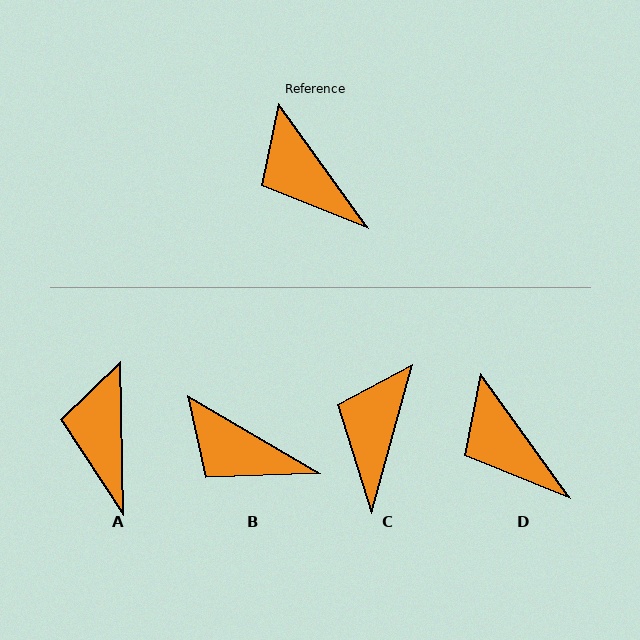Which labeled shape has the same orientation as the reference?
D.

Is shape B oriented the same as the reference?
No, it is off by about 24 degrees.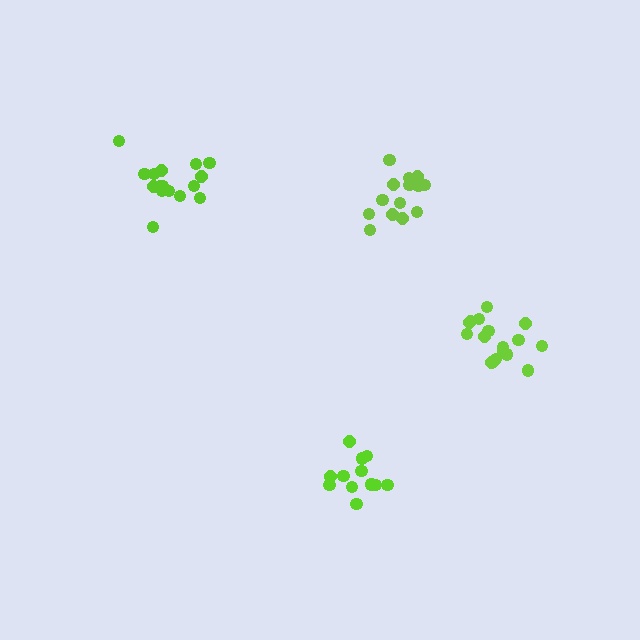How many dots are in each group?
Group 1: 17 dots, Group 2: 15 dots, Group 3: 13 dots, Group 4: 16 dots (61 total).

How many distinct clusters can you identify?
There are 4 distinct clusters.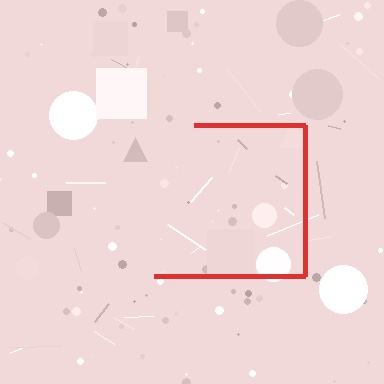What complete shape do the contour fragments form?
The contour fragments form a square.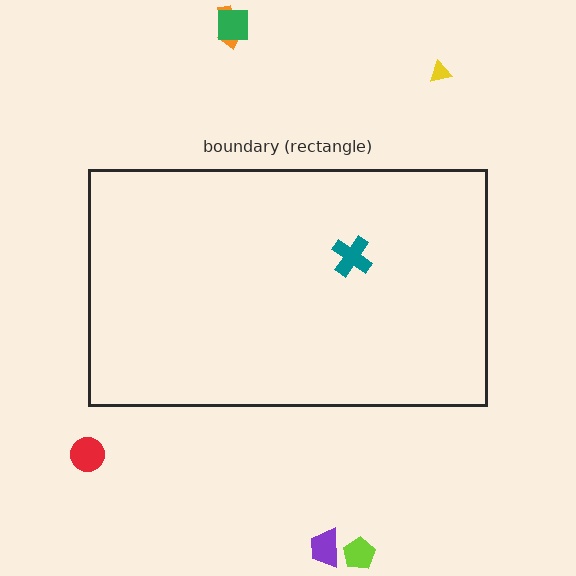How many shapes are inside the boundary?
1 inside, 6 outside.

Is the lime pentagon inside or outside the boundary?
Outside.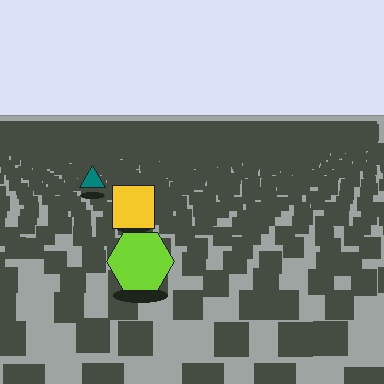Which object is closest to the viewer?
The lime hexagon is closest. The texture marks near it are larger and more spread out.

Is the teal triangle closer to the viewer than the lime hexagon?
No. The lime hexagon is closer — you can tell from the texture gradient: the ground texture is coarser near it.